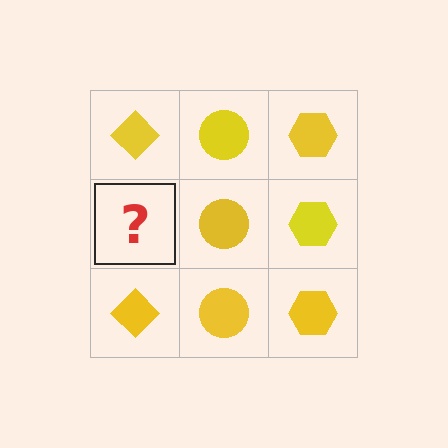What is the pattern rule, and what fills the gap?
The rule is that each column has a consistent shape. The gap should be filled with a yellow diamond.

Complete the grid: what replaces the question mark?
The question mark should be replaced with a yellow diamond.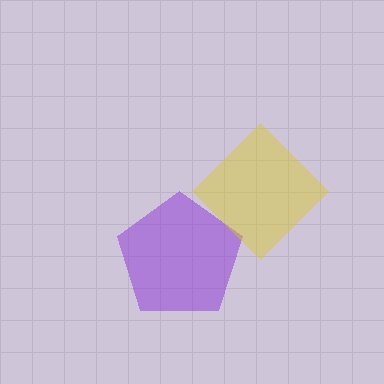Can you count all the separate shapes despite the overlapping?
Yes, there are 2 separate shapes.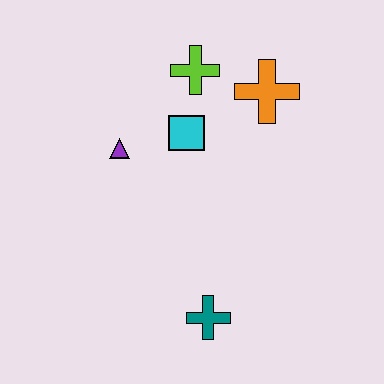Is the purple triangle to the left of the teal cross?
Yes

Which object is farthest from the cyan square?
The teal cross is farthest from the cyan square.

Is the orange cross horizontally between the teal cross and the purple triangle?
No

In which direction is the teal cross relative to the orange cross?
The teal cross is below the orange cross.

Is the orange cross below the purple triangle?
No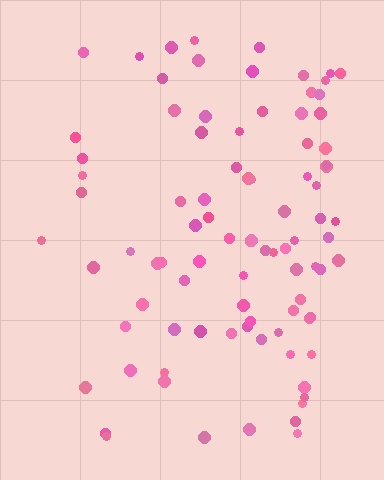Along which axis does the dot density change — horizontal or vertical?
Horizontal.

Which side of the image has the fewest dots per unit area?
The left.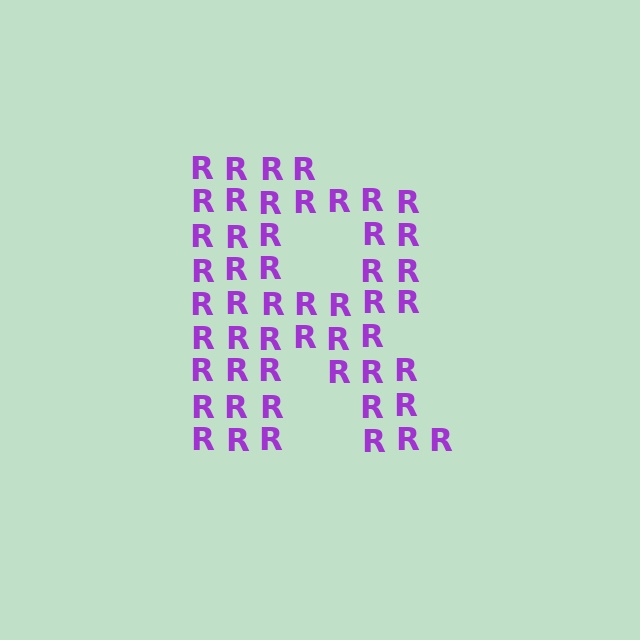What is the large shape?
The large shape is the letter R.